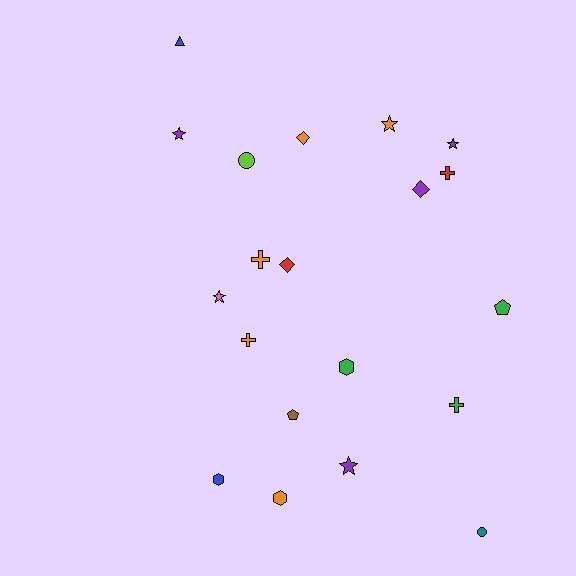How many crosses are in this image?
There are 4 crosses.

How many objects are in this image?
There are 20 objects.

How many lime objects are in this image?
There is 1 lime object.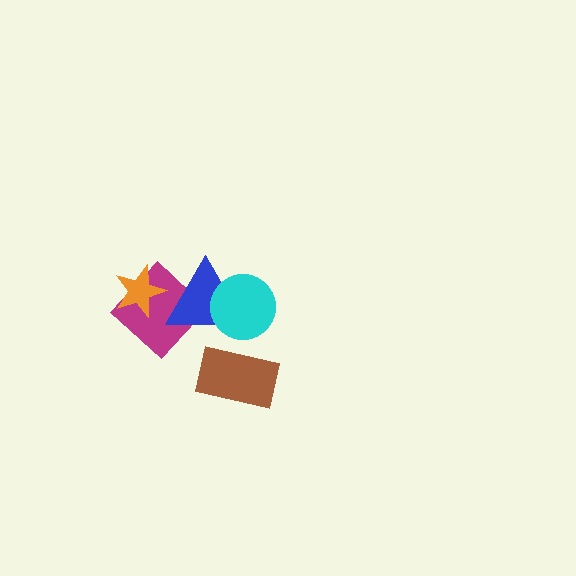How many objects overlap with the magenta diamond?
2 objects overlap with the magenta diamond.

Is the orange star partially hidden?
No, no other shape covers it.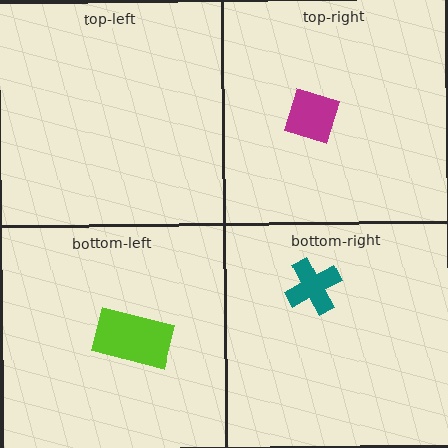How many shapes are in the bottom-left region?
1.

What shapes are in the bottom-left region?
The lime rectangle.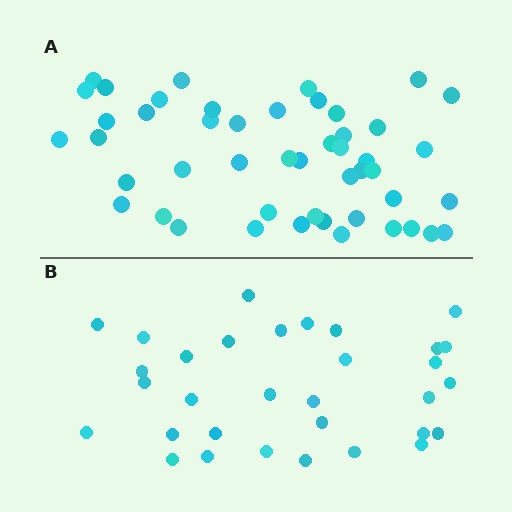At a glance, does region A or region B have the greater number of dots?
Region A (the top region) has more dots.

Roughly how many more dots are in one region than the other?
Region A has approximately 15 more dots than region B.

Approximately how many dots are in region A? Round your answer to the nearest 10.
About 50 dots. (The exact count is 48, which rounds to 50.)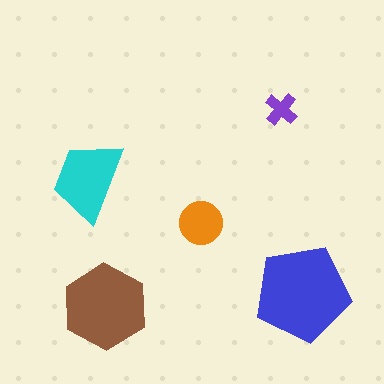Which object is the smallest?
The purple cross.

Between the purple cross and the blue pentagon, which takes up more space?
The blue pentagon.